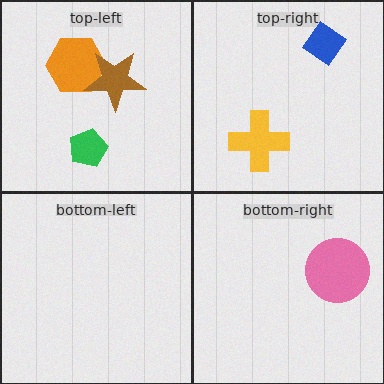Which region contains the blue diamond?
The top-right region.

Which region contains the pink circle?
The bottom-right region.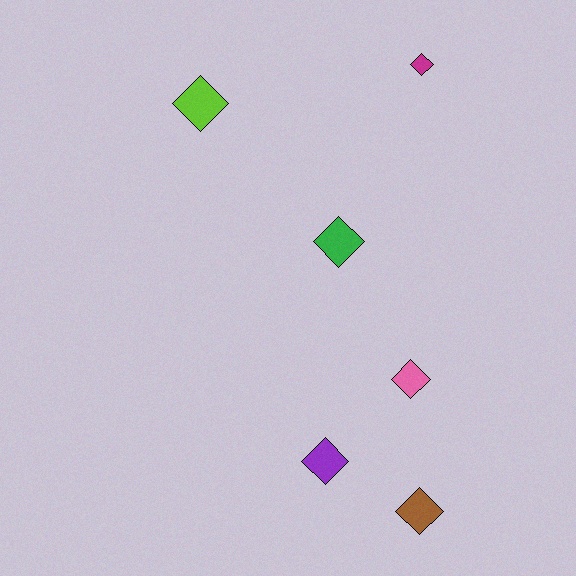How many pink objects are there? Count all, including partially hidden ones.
There is 1 pink object.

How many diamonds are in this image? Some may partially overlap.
There are 6 diamonds.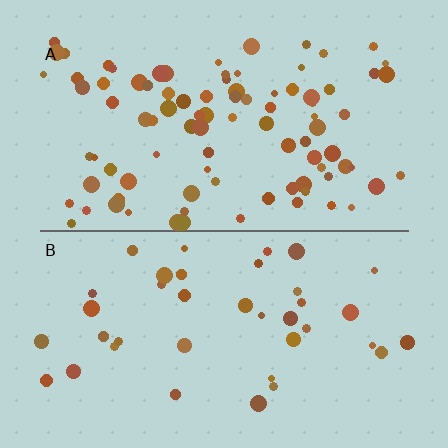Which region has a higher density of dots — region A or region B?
A (the top).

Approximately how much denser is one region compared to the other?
Approximately 2.4× — region A over region B.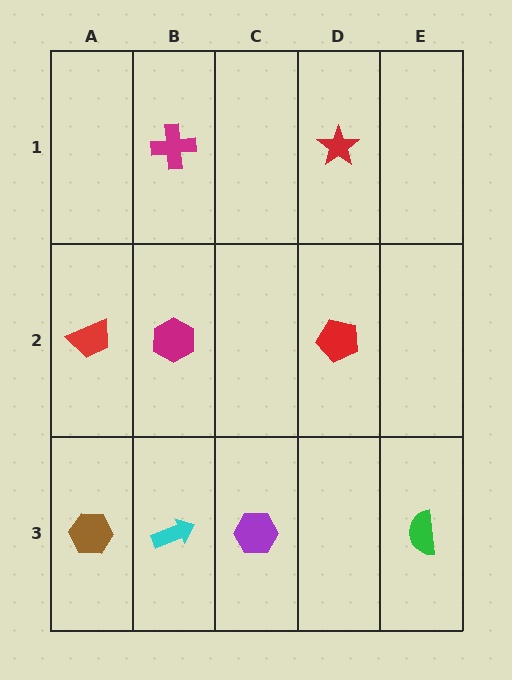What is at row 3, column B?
A cyan arrow.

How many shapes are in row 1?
2 shapes.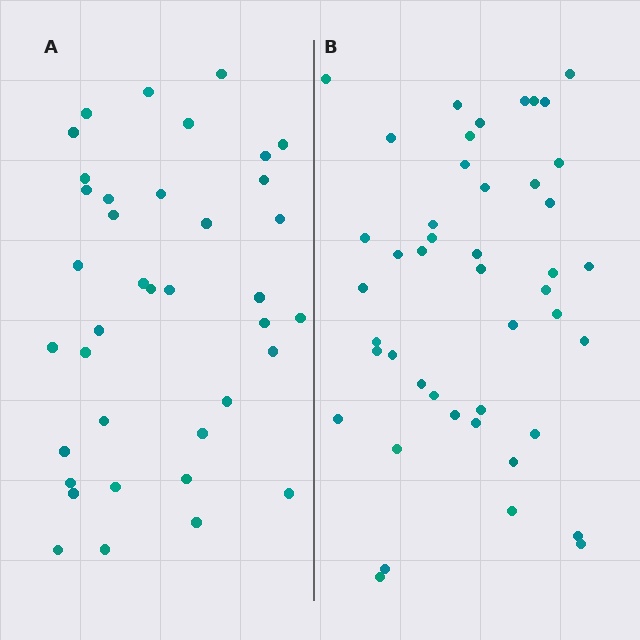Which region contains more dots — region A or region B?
Region B (the right region) has more dots.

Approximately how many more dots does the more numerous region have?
Region B has roughly 8 or so more dots than region A.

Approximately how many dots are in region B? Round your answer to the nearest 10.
About 40 dots. (The exact count is 45, which rounds to 40.)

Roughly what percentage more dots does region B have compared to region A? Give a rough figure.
About 20% more.